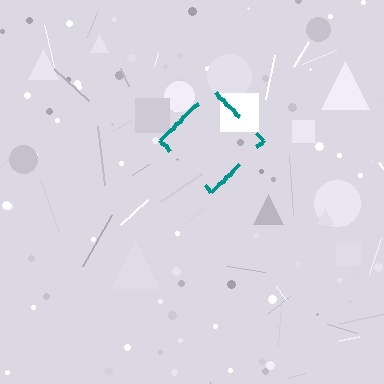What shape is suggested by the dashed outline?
The dashed outline suggests a diamond.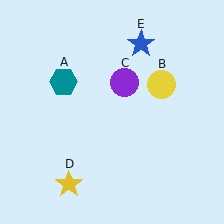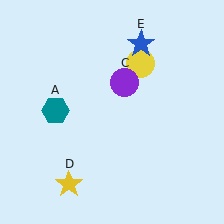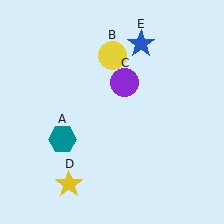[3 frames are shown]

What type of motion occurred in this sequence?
The teal hexagon (object A), yellow circle (object B) rotated counterclockwise around the center of the scene.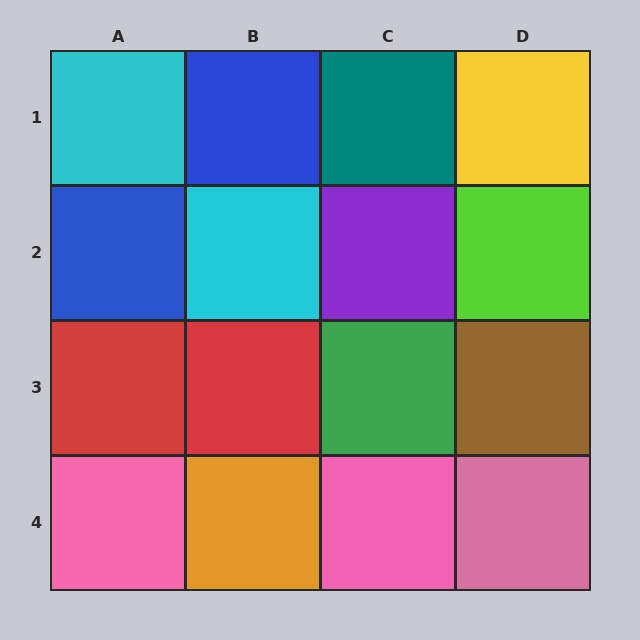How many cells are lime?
1 cell is lime.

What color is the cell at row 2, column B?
Cyan.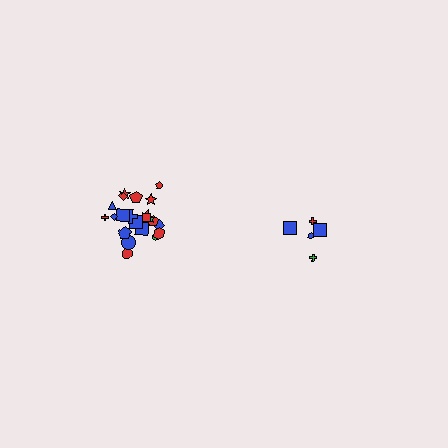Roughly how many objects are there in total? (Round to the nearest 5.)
Roughly 25 objects in total.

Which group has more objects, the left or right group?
The left group.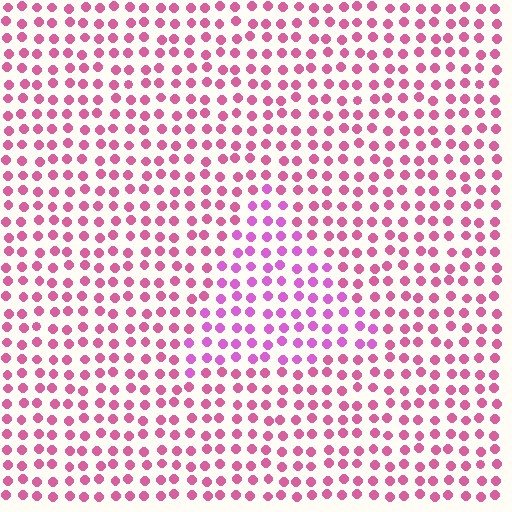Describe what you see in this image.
The image is filled with small pink elements in a uniform arrangement. A triangle-shaped region is visible where the elements are tinted to a slightly different hue, forming a subtle color boundary.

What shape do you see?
I see a triangle.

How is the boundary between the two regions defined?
The boundary is defined purely by a slight shift in hue (about 27 degrees). Spacing, size, and orientation are identical on both sides.